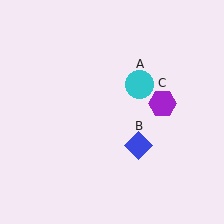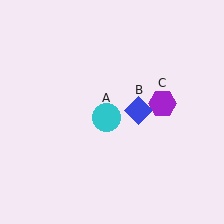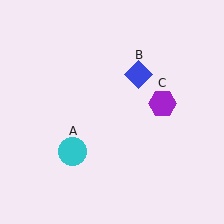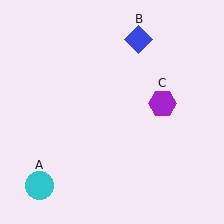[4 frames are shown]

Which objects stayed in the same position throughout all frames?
Purple hexagon (object C) remained stationary.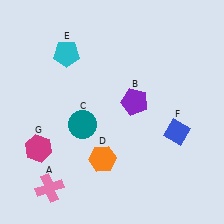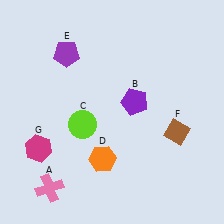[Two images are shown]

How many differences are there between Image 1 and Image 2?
There are 3 differences between the two images.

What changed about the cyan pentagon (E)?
In Image 1, E is cyan. In Image 2, it changed to purple.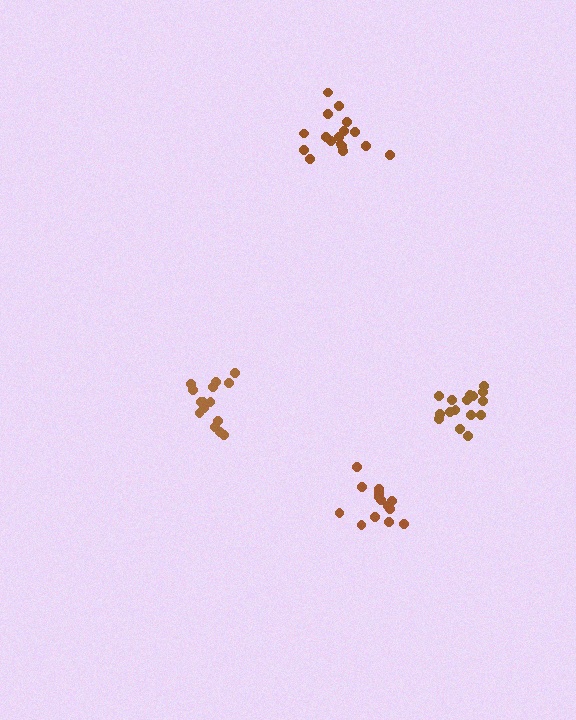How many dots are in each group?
Group 1: 15 dots, Group 2: 17 dots, Group 3: 17 dots, Group 4: 14 dots (63 total).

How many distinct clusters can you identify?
There are 4 distinct clusters.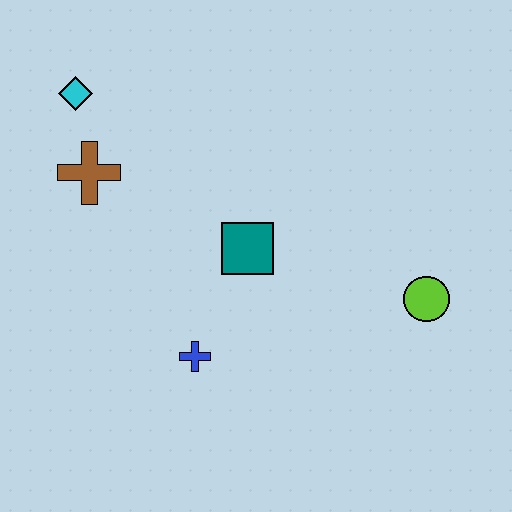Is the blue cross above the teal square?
No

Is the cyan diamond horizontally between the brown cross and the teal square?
No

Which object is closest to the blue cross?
The teal square is closest to the blue cross.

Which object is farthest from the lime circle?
The cyan diamond is farthest from the lime circle.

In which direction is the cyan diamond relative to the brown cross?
The cyan diamond is above the brown cross.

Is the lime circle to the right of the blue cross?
Yes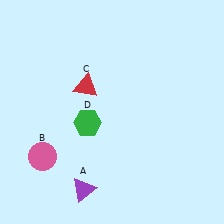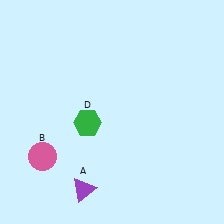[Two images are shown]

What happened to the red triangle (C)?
The red triangle (C) was removed in Image 2. It was in the top-left area of Image 1.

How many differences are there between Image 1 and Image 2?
There is 1 difference between the two images.